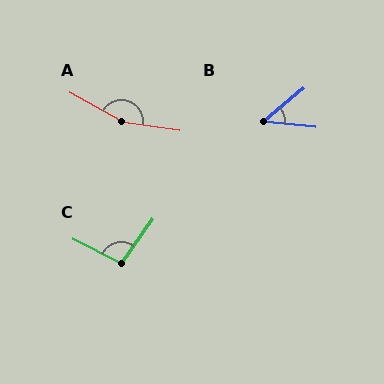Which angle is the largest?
A, at approximately 159 degrees.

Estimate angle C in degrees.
Approximately 98 degrees.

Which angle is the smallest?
B, at approximately 46 degrees.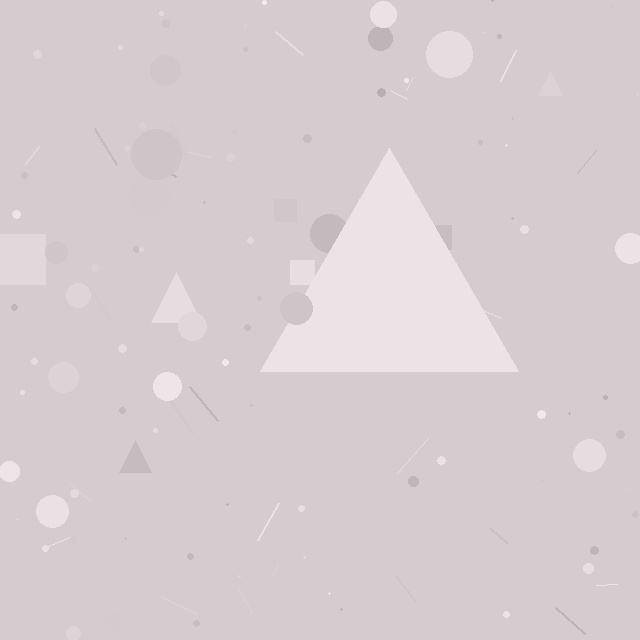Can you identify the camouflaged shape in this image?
The camouflaged shape is a triangle.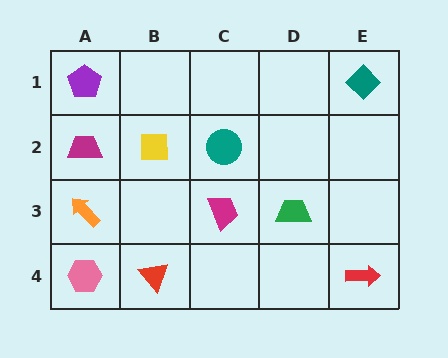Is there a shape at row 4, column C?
No, that cell is empty.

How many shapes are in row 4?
3 shapes.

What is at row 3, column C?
A magenta trapezoid.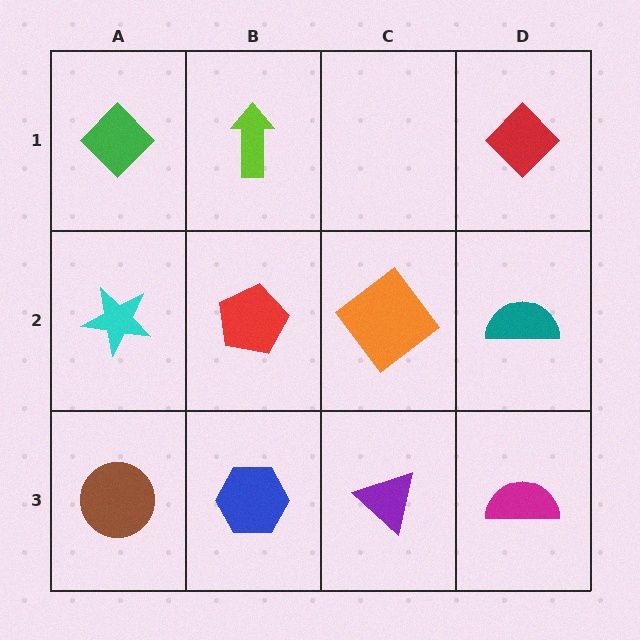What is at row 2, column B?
A red pentagon.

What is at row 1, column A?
A green diamond.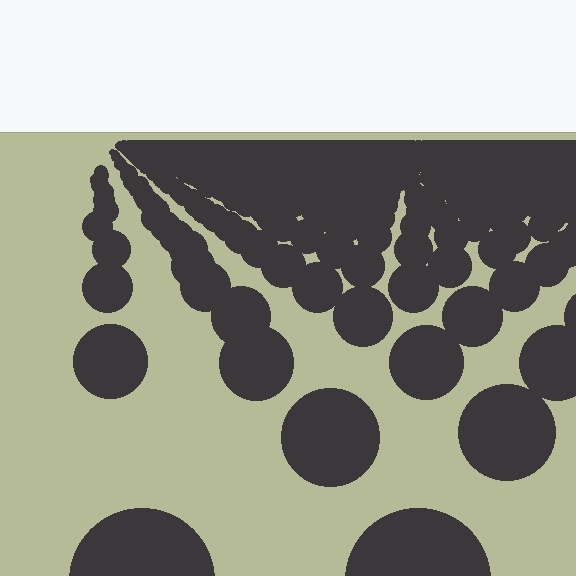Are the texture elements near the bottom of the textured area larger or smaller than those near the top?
Larger. Near the bottom, elements are closer to the viewer and appear at a bigger on-screen size.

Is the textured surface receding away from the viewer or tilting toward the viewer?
The surface is receding away from the viewer. Texture elements get smaller and denser toward the top.